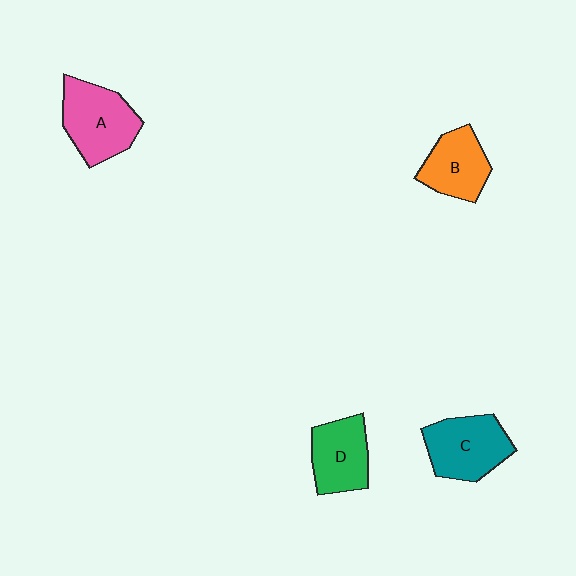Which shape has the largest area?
Shape A (pink).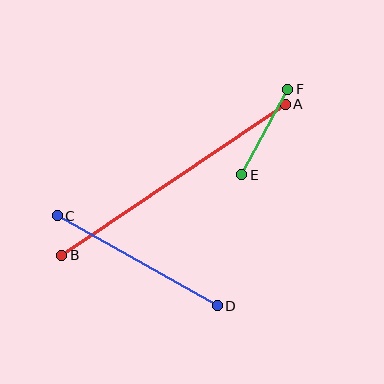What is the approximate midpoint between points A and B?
The midpoint is at approximately (174, 180) pixels.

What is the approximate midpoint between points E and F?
The midpoint is at approximately (265, 132) pixels.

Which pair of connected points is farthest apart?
Points A and B are farthest apart.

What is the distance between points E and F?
The distance is approximately 97 pixels.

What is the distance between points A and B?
The distance is approximately 270 pixels.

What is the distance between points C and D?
The distance is approximately 184 pixels.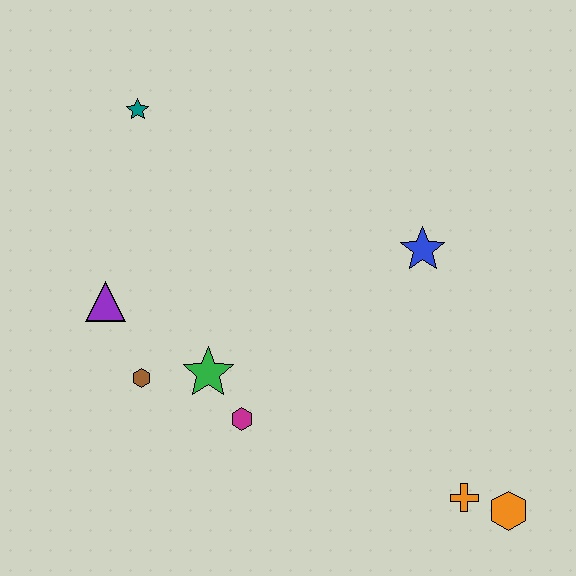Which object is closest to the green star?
The magenta hexagon is closest to the green star.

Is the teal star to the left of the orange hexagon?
Yes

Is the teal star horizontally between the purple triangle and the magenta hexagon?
Yes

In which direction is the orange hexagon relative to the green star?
The orange hexagon is to the right of the green star.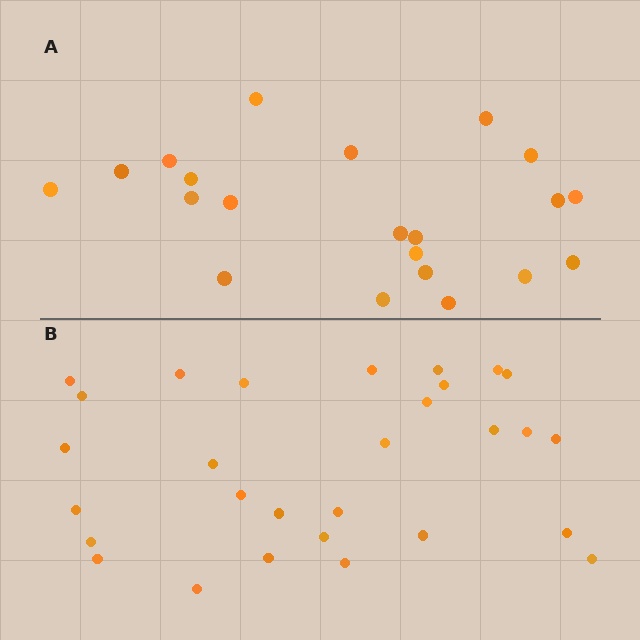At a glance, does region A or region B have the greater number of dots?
Region B (the bottom region) has more dots.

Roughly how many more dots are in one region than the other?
Region B has roughly 8 or so more dots than region A.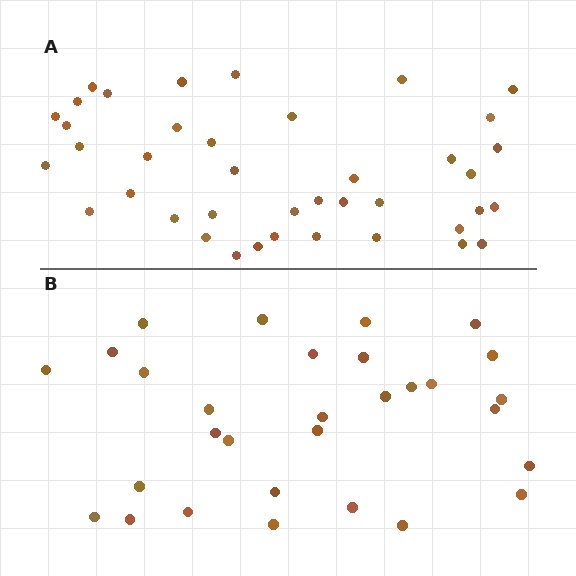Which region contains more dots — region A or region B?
Region A (the top region) has more dots.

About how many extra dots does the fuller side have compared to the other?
Region A has roughly 10 or so more dots than region B.